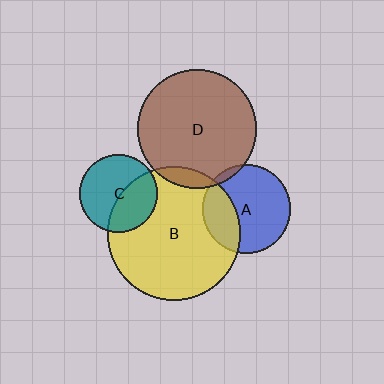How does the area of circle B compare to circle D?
Approximately 1.3 times.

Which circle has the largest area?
Circle B (yellow).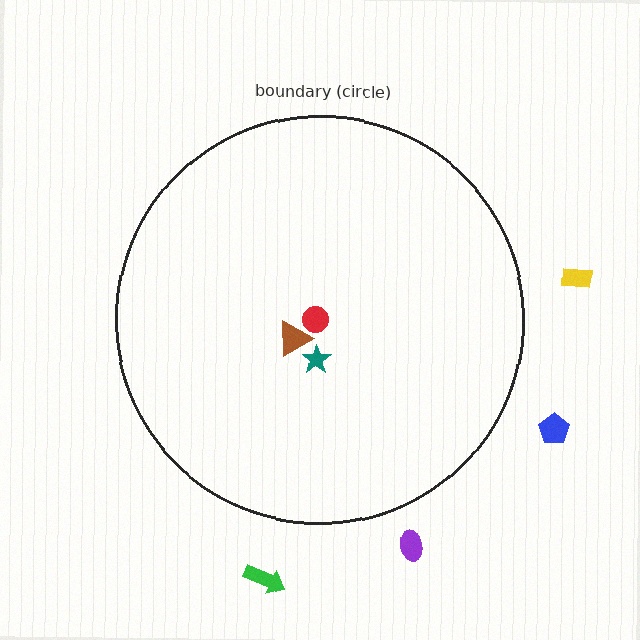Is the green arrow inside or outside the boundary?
Outside.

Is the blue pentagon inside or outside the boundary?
Outside.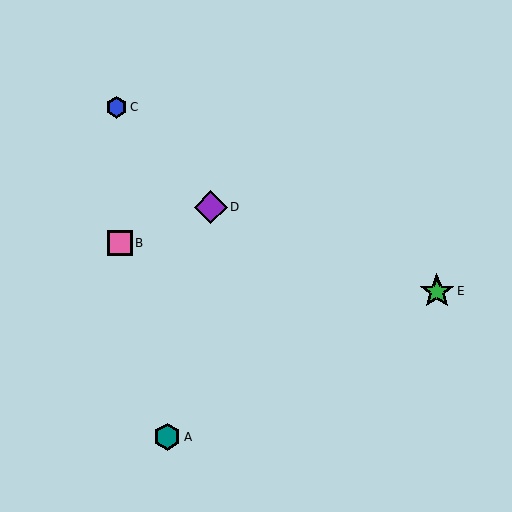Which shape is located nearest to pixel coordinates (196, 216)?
The purple diamond (labeled D) at (211, 207) is nearest to that location.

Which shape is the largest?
The green star (labeled E) is the largest.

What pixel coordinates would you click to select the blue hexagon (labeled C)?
Click at (116, 107) to select the blue hexagon C.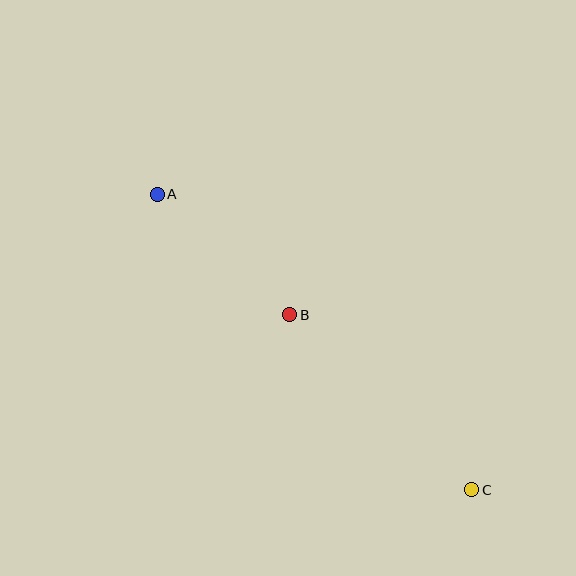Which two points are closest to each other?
Points A and B are closest to each other.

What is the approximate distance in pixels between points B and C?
The distance between B and C is approximately 253 pixels.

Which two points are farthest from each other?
Points A and C are farthest from each other.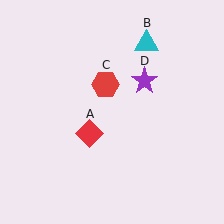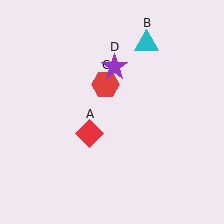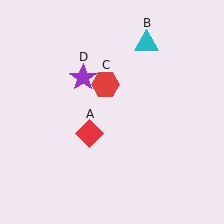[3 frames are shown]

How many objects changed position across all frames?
1 object changed position: purple star (object D).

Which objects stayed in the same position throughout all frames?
Red diamond (object A) and cyan triangle (object B) and red hexagon (object C) remained stationary.